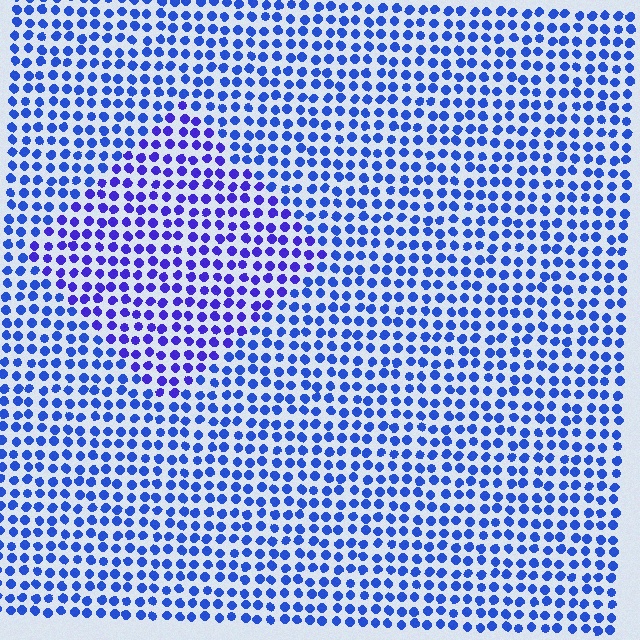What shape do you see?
I see a diamond.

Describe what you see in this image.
The image is filled with small blue elements in a uniform arrangement. A diamond-shaped region is visible where the elements are tinted to a slightly different hue, forming a subtle color boundary.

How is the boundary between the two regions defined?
The boundary is defined purely by a slight shift in hue (about 25 degrees). Spacing, size, and orientation are identical on both sides.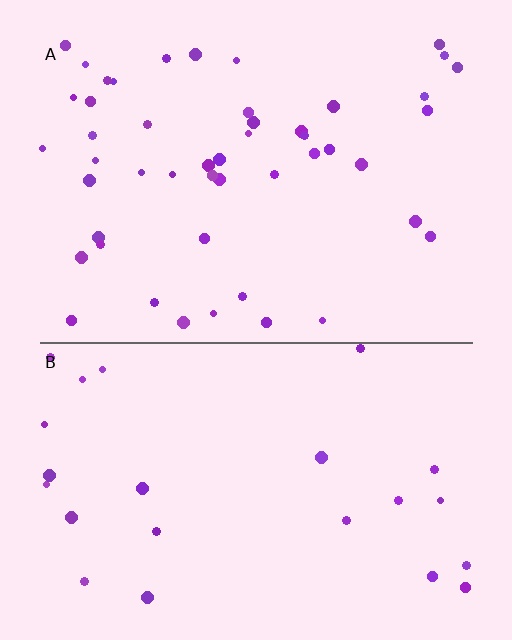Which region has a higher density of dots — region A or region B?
A (the top).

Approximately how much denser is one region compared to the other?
Approximately 2.0× — region A over region B.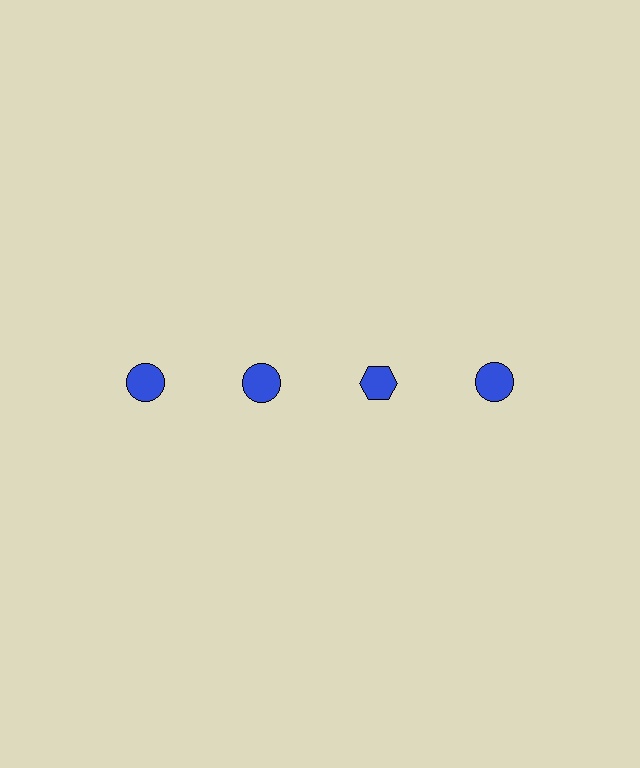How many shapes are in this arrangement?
There are 4 shapes arranged in a grid pattern.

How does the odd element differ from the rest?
It has a different shape: hexagon instead of circle.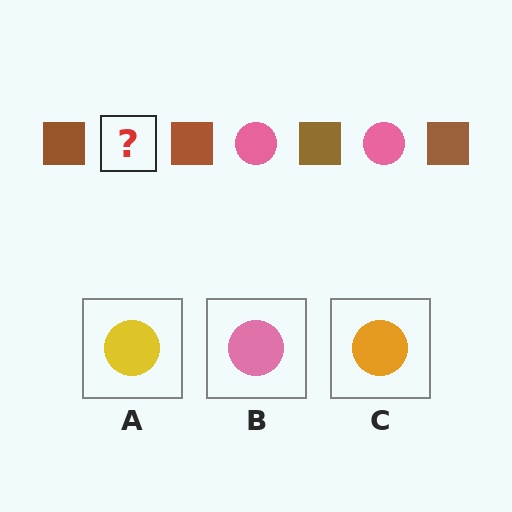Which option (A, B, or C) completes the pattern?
B.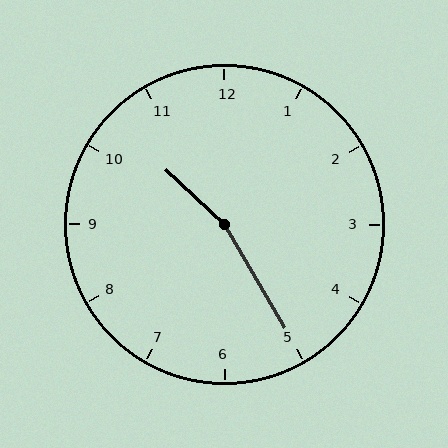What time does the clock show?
10:25.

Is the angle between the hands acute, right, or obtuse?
It is obtuse.